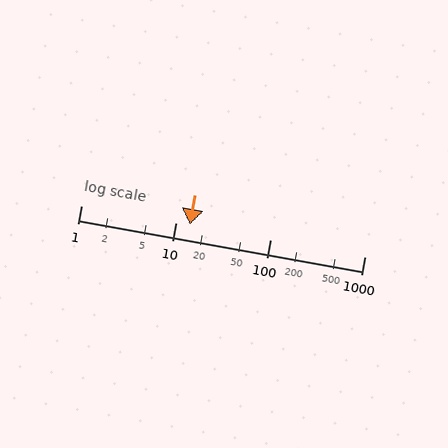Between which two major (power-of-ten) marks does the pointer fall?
The pointer is between 10 and 100.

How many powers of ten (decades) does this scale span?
The scale spans 3 decades, from 1 to 1000.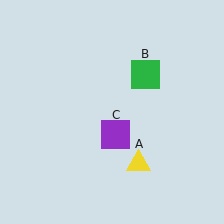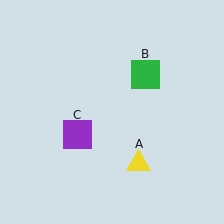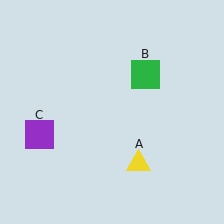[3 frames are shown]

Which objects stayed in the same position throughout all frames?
Yellow triangle (object A) and green square (object B) remained stationary.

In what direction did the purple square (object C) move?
The purple square (object C) moved left.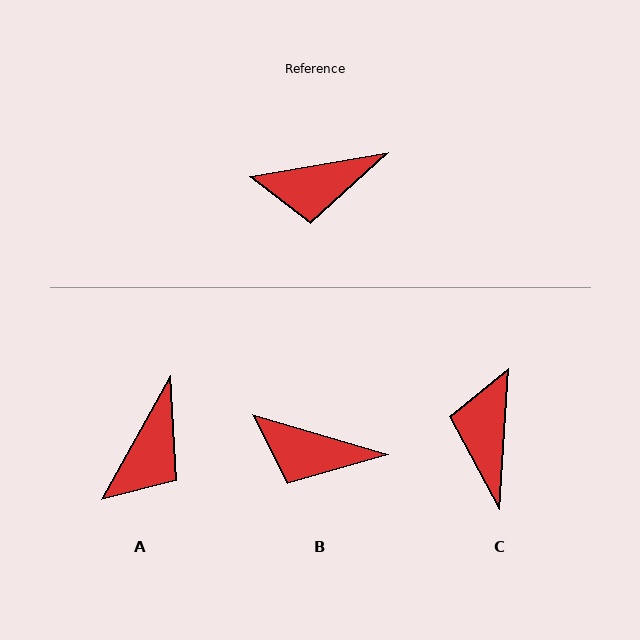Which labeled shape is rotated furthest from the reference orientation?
C, about 104 degrees away.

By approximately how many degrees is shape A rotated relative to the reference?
Approximately 51 degrees counter-clockwise.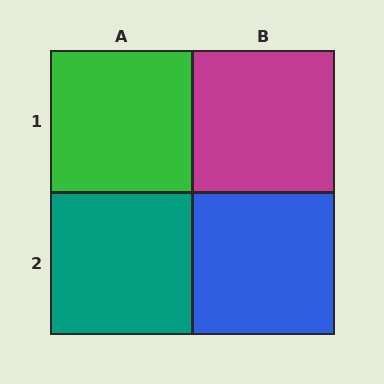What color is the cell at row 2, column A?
Teal.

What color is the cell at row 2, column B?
Blue.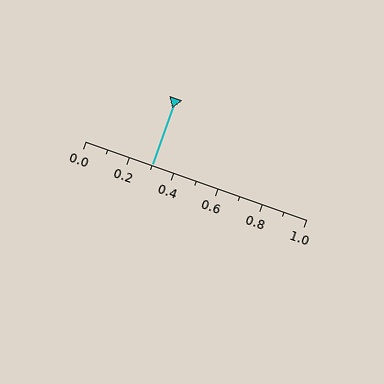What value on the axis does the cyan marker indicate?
The marker indicates approximately 0.3.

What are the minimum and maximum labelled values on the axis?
The axis runs from 0.0 to 1.0.